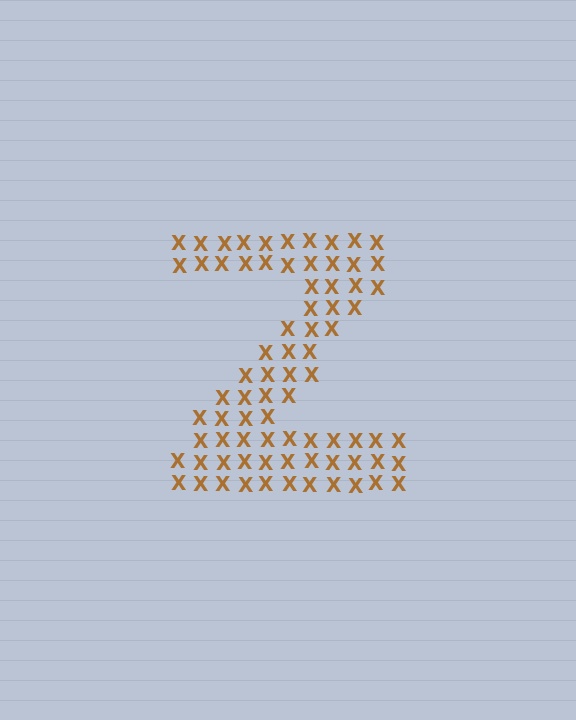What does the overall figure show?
The overall figure shows the letter Z.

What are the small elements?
The small elements are letter X's.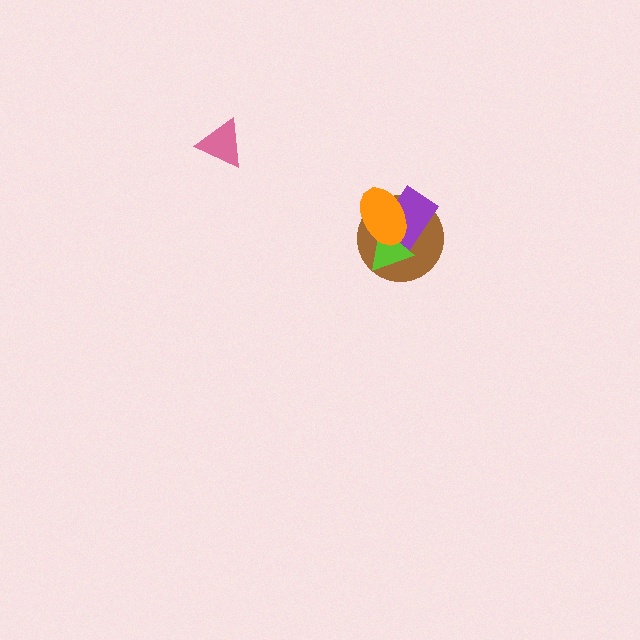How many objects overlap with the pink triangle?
0 objects overlap with the pink triangle.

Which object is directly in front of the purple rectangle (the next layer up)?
The lime triangle is directly in front of the purple rectangle.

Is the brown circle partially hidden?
Yes, it is partially covered by another shape.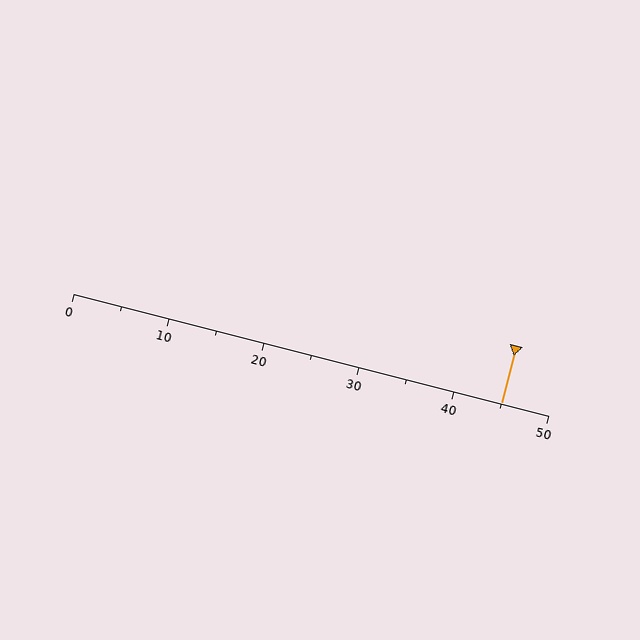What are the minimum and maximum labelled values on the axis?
The axis runs from 0 to 50.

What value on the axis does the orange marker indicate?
The marker indicates approximately 45.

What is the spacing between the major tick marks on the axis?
The major ticks are spaced 10 apart.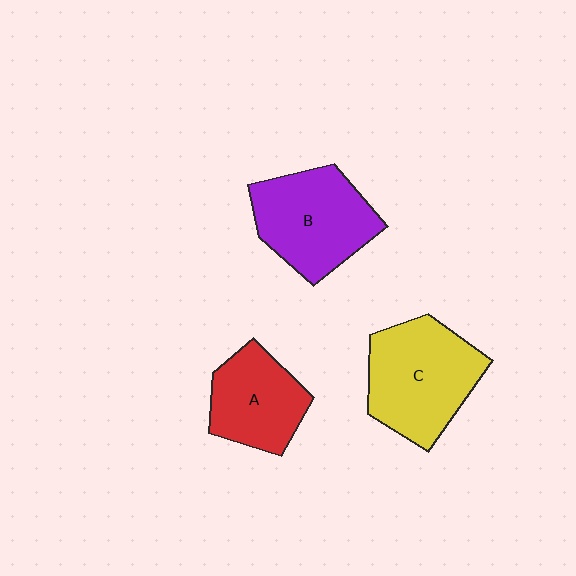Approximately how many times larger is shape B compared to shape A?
Approximately 1.3 times.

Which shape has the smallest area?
Shape A (red).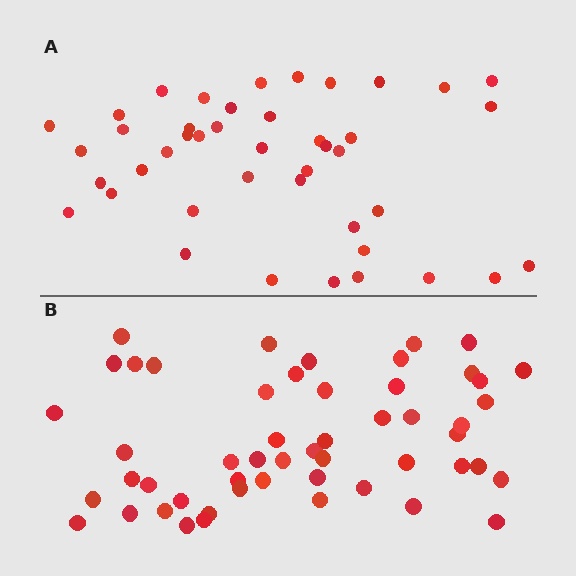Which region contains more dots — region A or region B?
Region B (the bottom region) has more dots.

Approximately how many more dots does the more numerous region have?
Region B has roughly 8 or so more dots than region A.